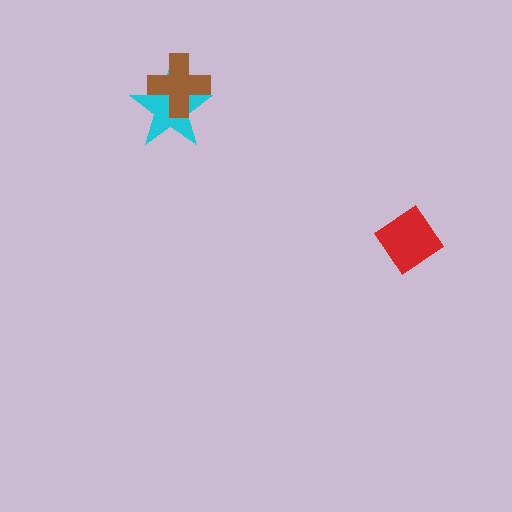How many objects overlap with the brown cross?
1 object overlaps with the brown cross.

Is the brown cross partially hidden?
No, no other shape covers it.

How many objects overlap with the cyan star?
1 object overlaps with the cyan star.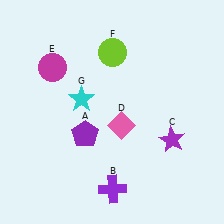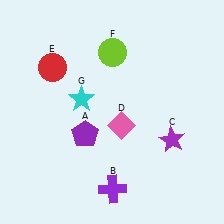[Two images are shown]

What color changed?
The circle (E) changed from magenta in Image 1 to red in Image 2.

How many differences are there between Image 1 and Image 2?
There is 1 difference between the two images.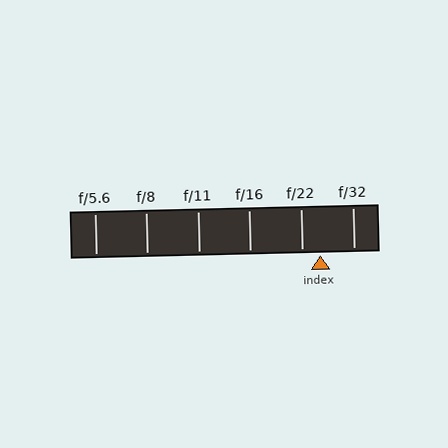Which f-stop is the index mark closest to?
The index mark is closest to f/22.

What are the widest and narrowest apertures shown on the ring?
The widest aperture shown is f/5.6 and the narrowest is f/32.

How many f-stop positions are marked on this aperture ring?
There are 6 f-stop positions marked.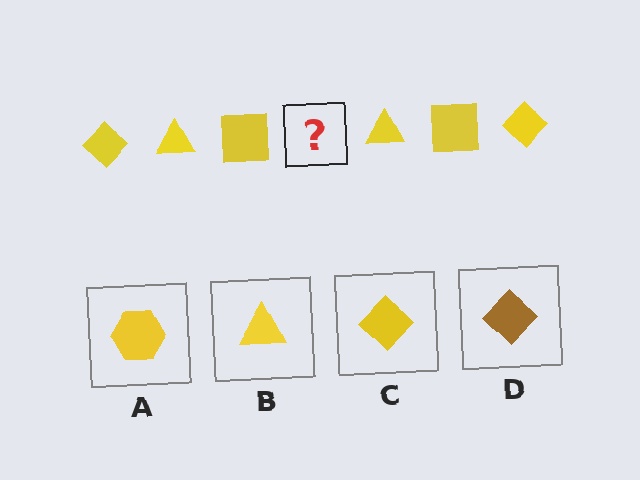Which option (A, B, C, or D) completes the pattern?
C.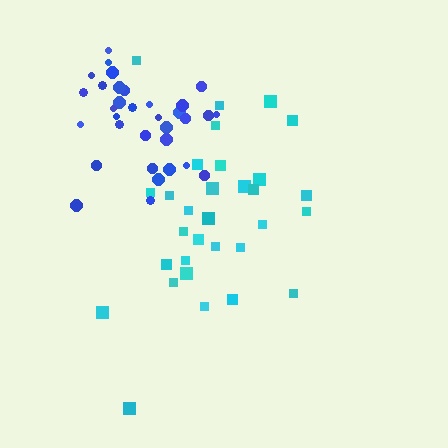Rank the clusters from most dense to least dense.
blue, cyan.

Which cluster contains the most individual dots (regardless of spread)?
Blue (33).